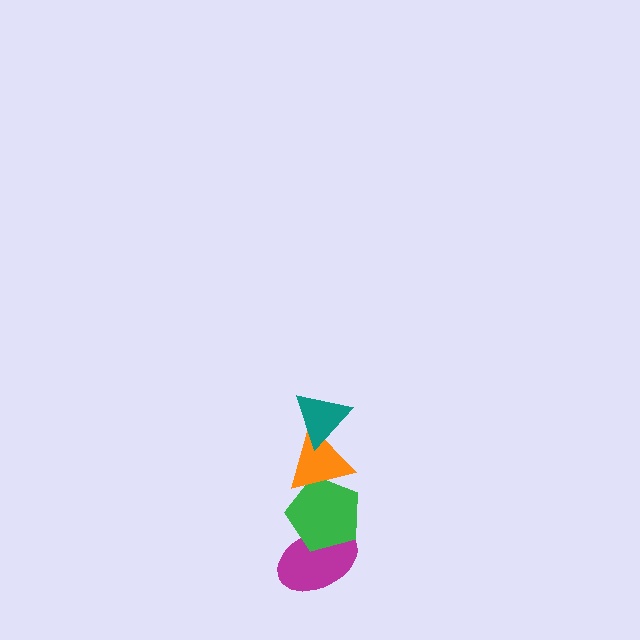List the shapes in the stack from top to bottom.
From top to bottom: the teal triangle, the orange triangle, the green pentagon, the magenta ellipse.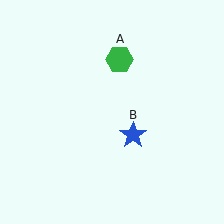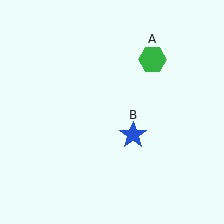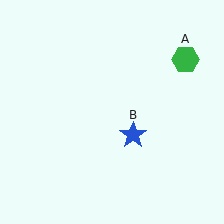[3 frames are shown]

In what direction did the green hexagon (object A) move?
The green hexagon (object A) moved right.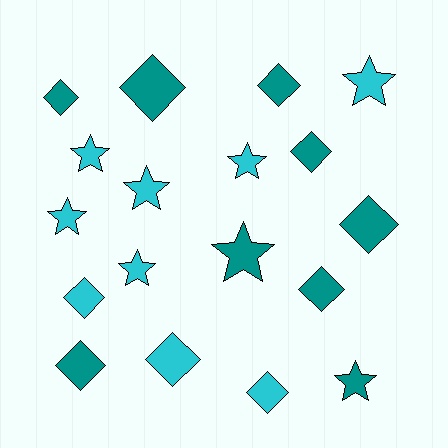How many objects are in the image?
There are 18 objects.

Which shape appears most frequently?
Diamond, with 10 objects.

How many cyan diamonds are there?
There are 3 cyan diamonds.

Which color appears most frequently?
Teal, with 9 objects.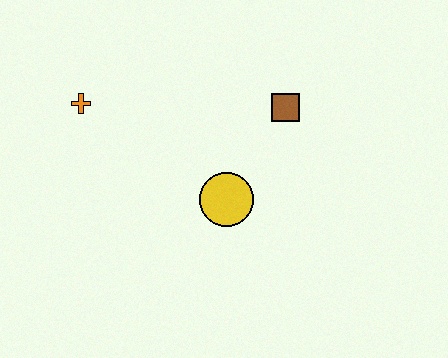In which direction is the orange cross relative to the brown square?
The orange cross is to the left of the brown square.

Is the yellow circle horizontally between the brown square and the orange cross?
Yes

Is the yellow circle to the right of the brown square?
No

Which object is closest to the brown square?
The yellow circle is closest to the brown square.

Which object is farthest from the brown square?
The orange cross is farthest from the brown square.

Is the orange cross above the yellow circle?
Yes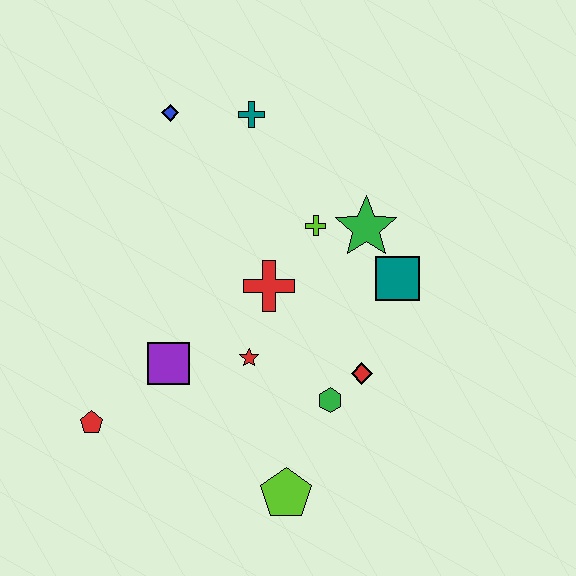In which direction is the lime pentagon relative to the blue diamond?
The lime pentagon is below the blue diamond.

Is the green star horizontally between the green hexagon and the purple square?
No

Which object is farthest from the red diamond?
The blue diamond is farthest from the red diamond.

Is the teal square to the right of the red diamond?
Yes